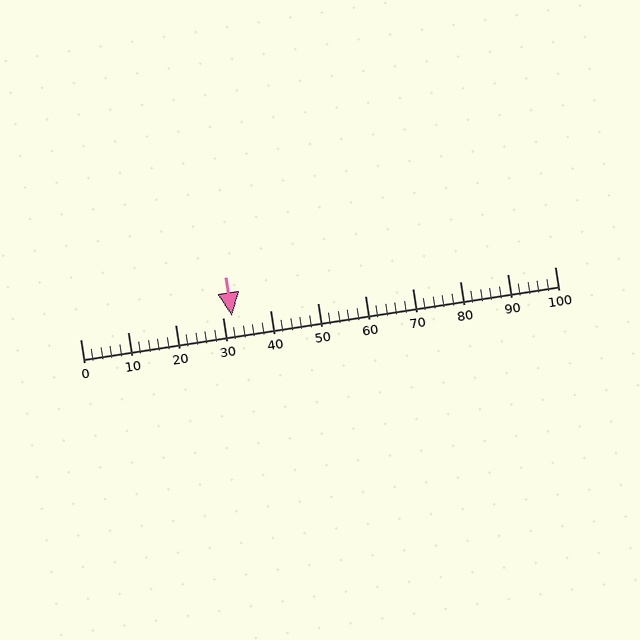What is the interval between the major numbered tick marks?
The major tick marks are spaced 10 units apart.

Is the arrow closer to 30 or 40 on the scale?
The arrow is closer to 30.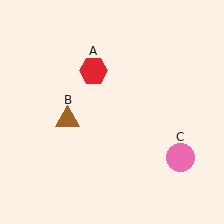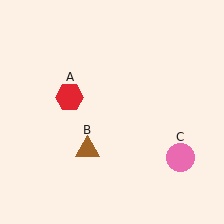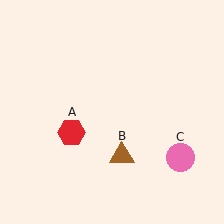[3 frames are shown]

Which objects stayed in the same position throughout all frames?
Pink circle (object C) remained stationary.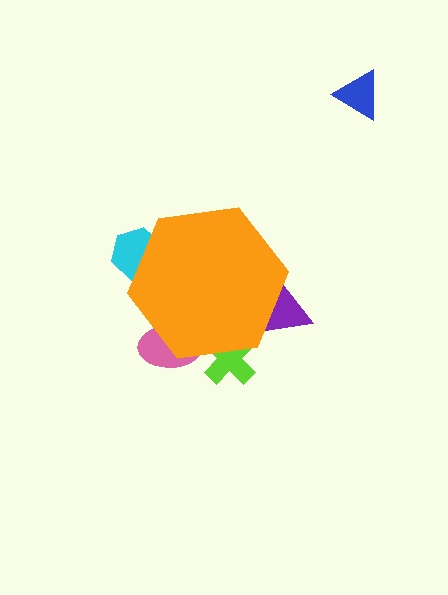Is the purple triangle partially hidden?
Yes, the purple triangle is partially hidden behind the orange hexagon.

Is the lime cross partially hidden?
Yes, the lime cross is partially hidden behind the orange hexagon.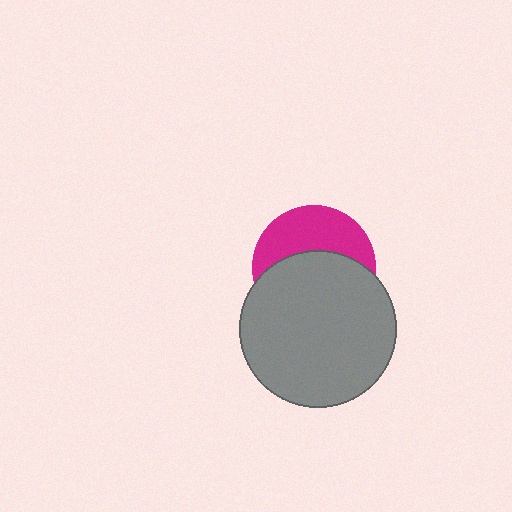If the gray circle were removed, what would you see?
You would see the complete magenta circle.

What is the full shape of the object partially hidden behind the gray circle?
The partially hidden object is a magenta circle.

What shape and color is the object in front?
The object in front is a gray circle.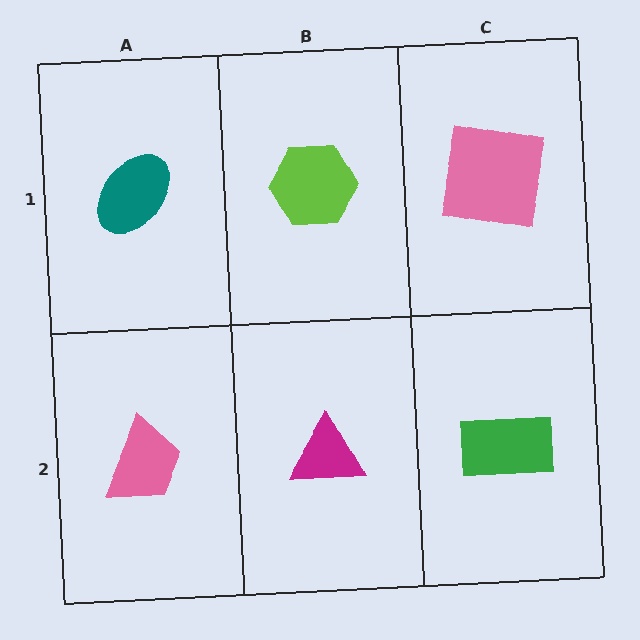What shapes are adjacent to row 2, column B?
A lime hexagon (row 1, column B), a pink trapezoid (row 2, column A), a green rectangle (row 2, column C).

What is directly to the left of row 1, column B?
A teal ellipse.